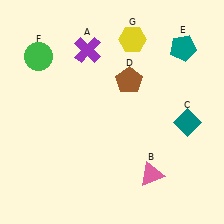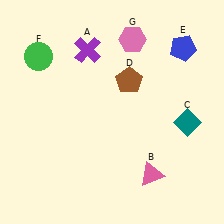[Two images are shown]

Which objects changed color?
E changed from teal to blue. G changed from yellow to pink.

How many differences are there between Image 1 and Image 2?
There are 2 differences between the two images.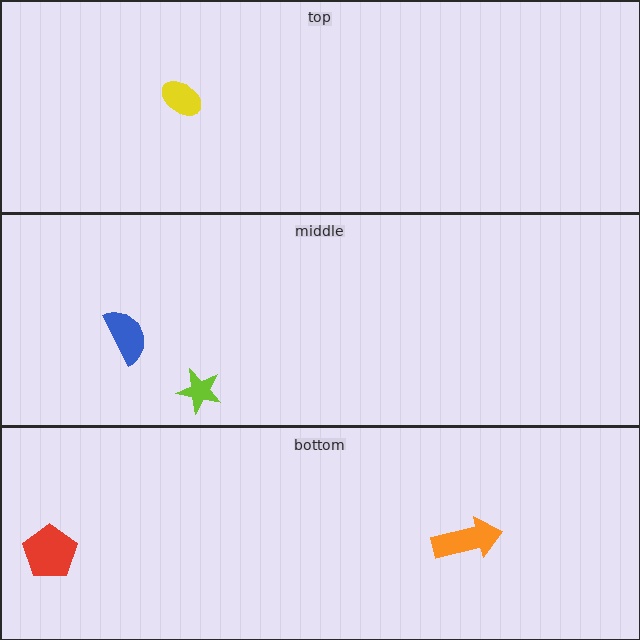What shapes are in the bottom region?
The orange arrow, the red pentagon.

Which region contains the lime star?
The middle region.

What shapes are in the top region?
The yellow ellipse.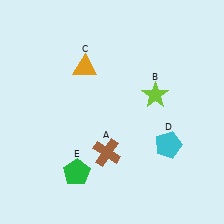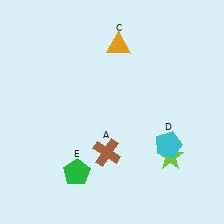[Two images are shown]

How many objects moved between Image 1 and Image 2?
2 objects moved between the two images.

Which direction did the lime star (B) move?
The lime star (B) moved down.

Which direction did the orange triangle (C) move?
The orange triangle (C) moved right.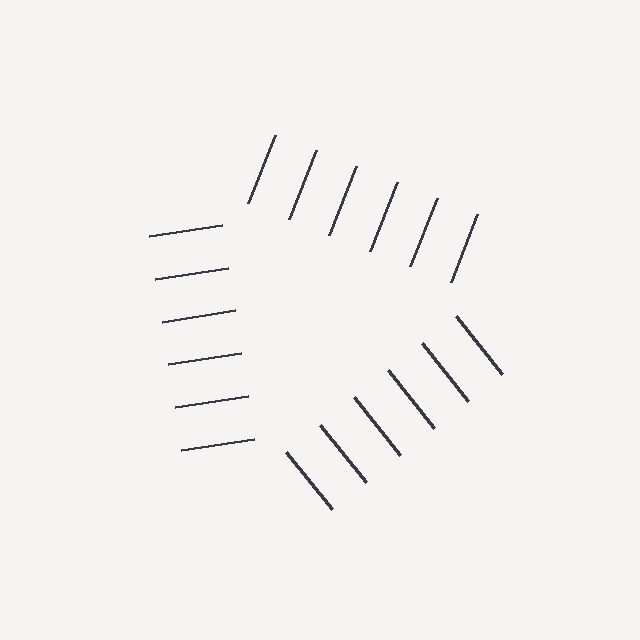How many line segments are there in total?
18 — 6 along each of the 3 edges.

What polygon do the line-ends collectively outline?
An illusory triangle — the line segments terminate on its edges but no continuous stroke is drawn.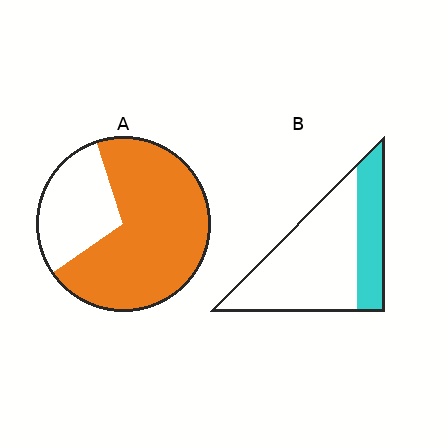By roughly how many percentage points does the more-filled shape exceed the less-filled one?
By roughly 40 percentage points (A over B).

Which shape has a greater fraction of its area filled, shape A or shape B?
Shape A.